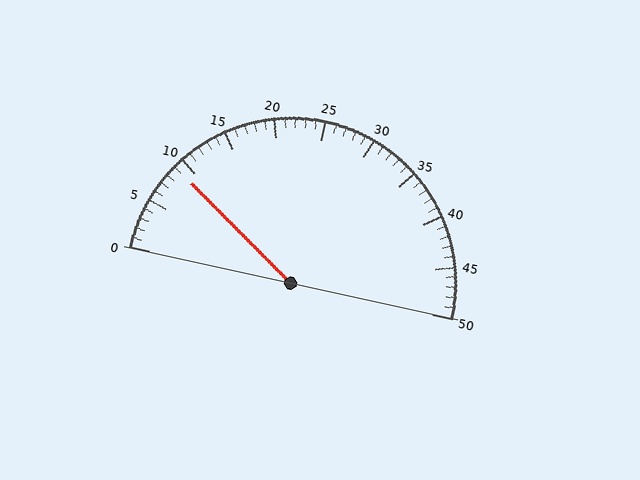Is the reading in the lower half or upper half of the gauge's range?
The reading is in the lower half of the range (0 to 50).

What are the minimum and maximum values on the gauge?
The gauge ranges from 0 to 50.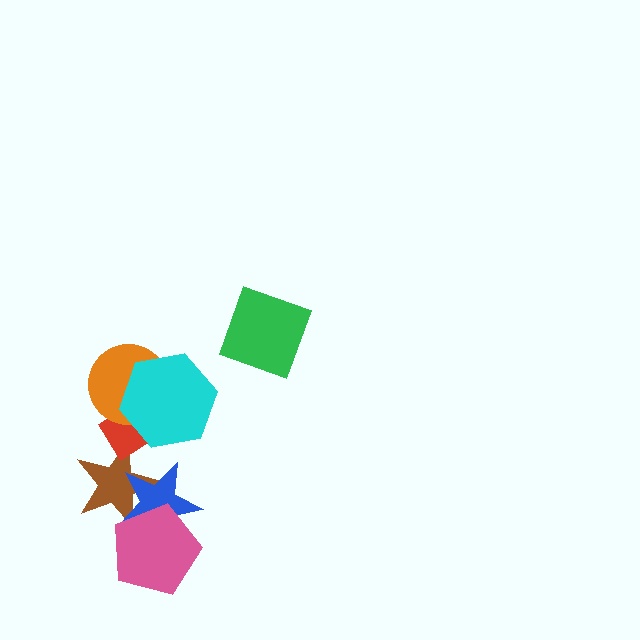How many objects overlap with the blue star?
2 objects overlap with the blue star.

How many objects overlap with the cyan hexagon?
2 objects overlap with the cyan hexagon.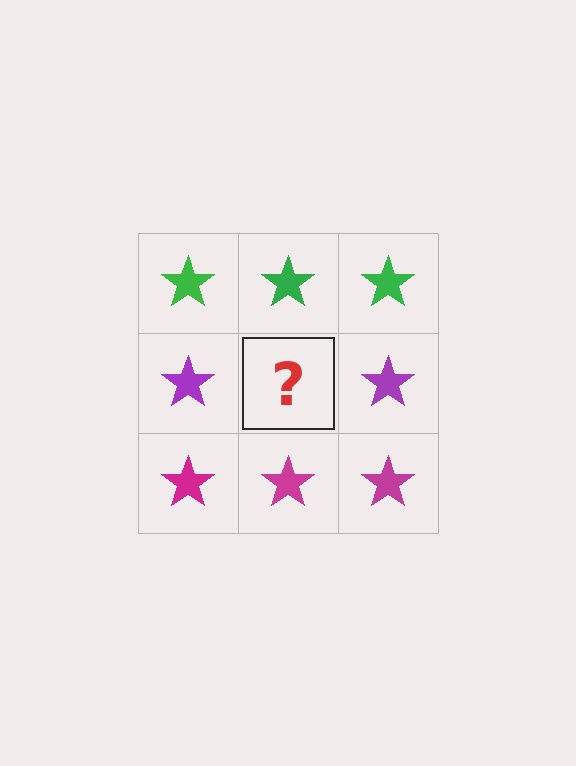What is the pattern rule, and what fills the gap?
The rule is that each row has a consistent color. The gap should be filled with a purple star.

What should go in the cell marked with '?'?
The missing cell should contain a purple star.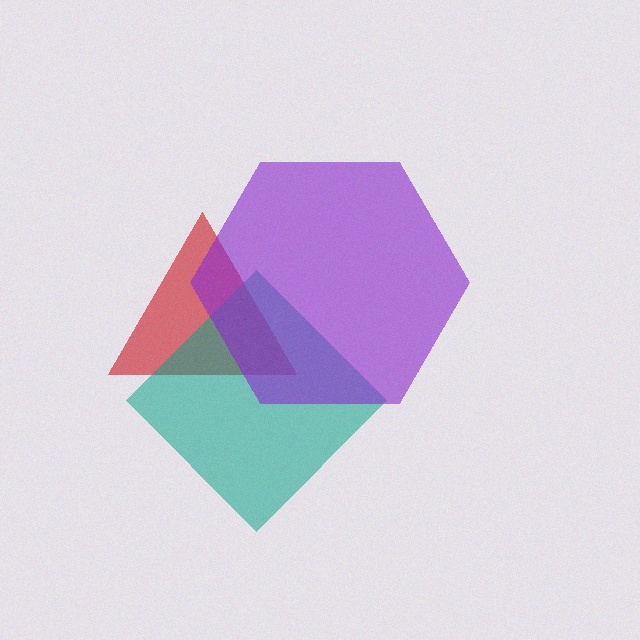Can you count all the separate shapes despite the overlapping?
Yes, there are 3 separate shapes.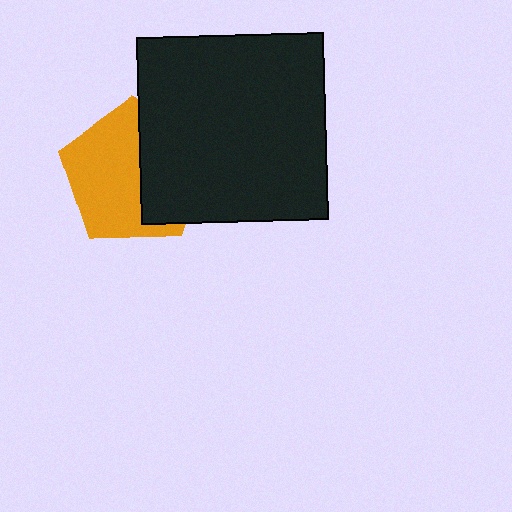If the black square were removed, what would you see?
You would see the complete orange pentagon.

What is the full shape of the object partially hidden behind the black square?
The partially hidden object is an orange pentagon.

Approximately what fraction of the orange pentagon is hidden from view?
Roughly 41% of the orange pentagon is hidden behind the black square.